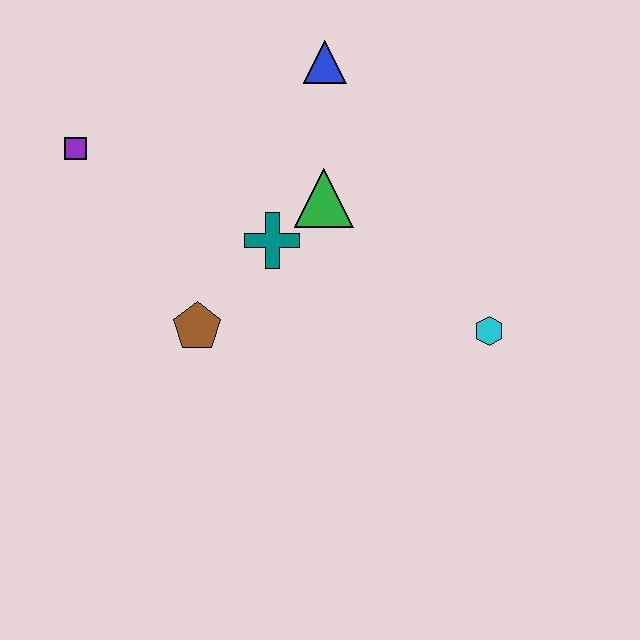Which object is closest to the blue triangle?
The green triangle is closest to the blue triangle.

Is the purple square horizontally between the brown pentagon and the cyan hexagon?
No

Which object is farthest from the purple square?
The cyan hexagon is farthest from the purple square.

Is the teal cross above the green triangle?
No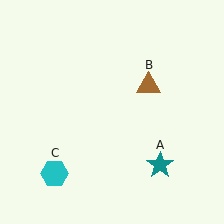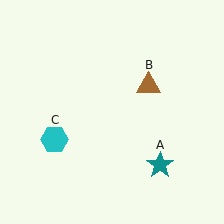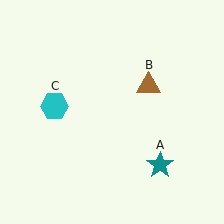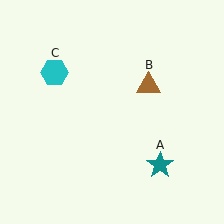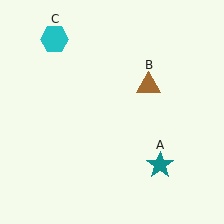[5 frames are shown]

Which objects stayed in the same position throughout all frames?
Teal star (object A) and brown triangle (object B) remained stationary.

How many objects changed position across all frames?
1 object changed position: cyan hexagon (object C).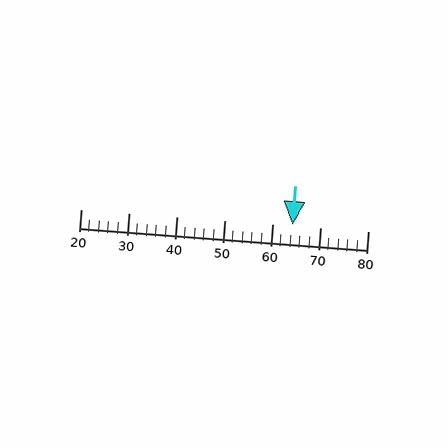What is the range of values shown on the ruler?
The ruler shows values from 20 to 80.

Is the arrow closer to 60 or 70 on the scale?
The arrow is closer to 60.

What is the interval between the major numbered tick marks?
The major tick marks are spaced 10 units apart.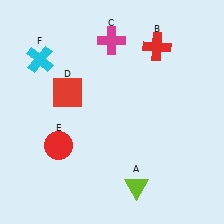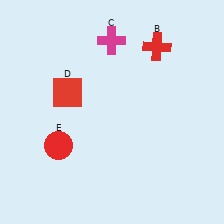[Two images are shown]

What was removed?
The lime triangle (A), the cyan cross (F) were removed in Image 2.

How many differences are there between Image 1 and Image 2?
There are 2 differences between the two images.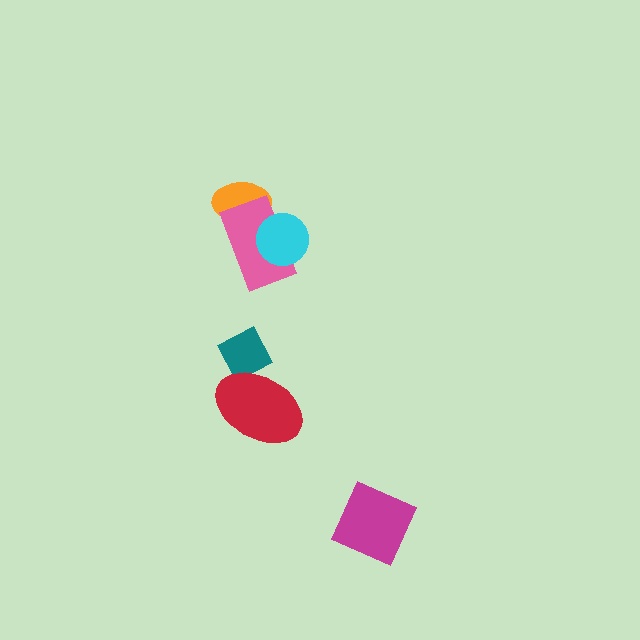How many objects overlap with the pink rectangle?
2 objects overlap with the pink rectangle.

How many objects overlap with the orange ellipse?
1 object overlaps with the orange ellipse.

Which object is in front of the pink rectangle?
The cyan circle is in front of the pink rectangle.